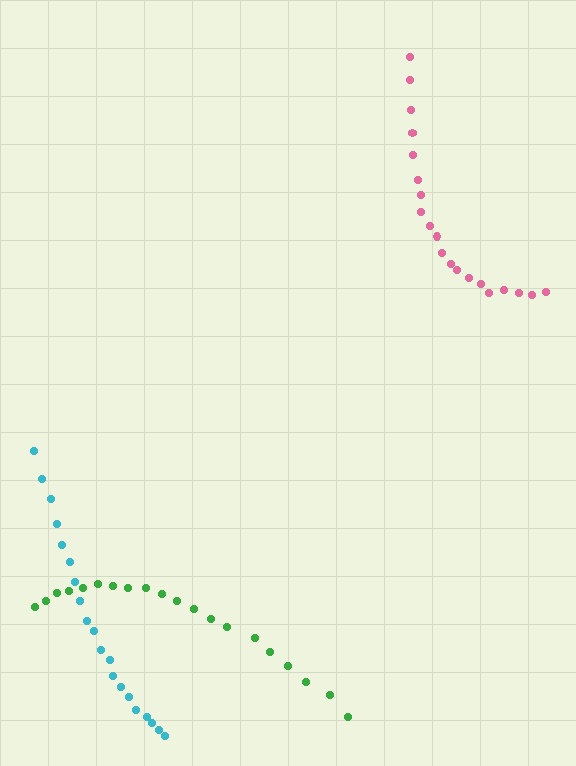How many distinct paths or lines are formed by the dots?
There are 3 distinct paths.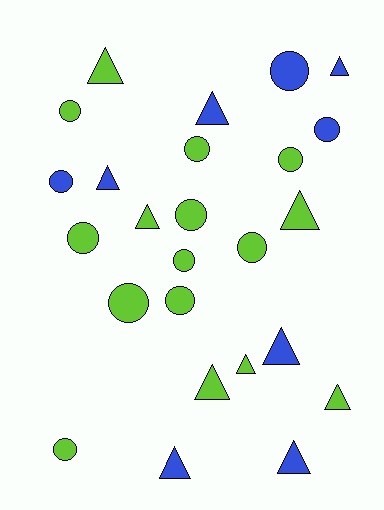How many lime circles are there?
There are 10 lime circles.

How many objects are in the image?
There are 25 objects.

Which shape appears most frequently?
Circle, with 13 objects.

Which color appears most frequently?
Lime, with 16 objects.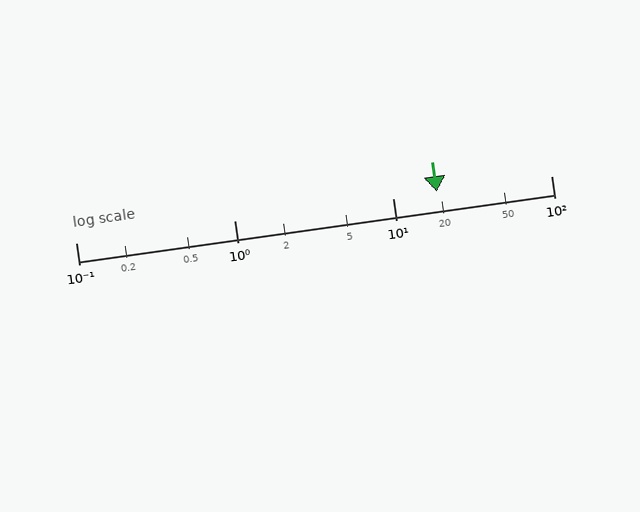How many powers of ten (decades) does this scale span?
The scale spans 3 decades, from 0.1 to 100.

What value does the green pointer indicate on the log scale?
The pointer indicates approximately 19.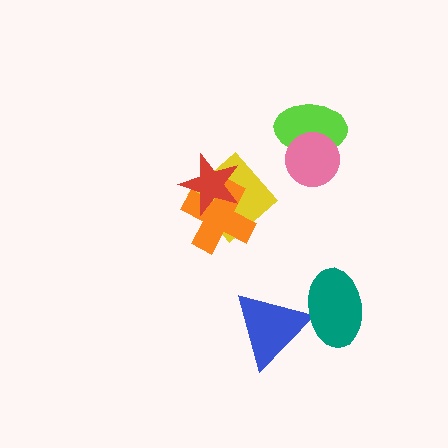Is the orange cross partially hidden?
Yes, it is partially covered by another shape.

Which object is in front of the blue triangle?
The teal ellipse is in front of the blue triangle.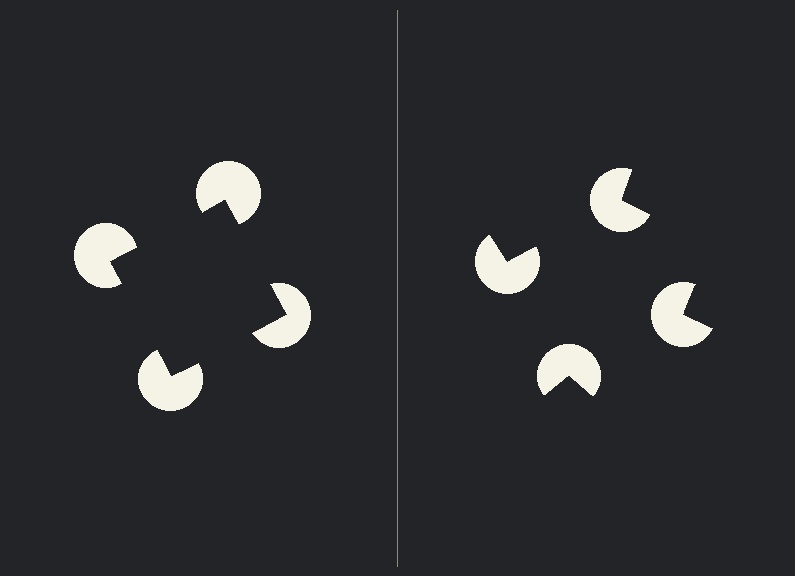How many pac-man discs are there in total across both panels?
8 — 4 on each side.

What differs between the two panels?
The pac-man discs are positioned identically on both sides; only the wedge orientations differ. On the left they align to a square; on the right they are misaligned.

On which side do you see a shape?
An illusory square appears on the left side. On the right side the wedge cuts are rotated, so no coherent shape forms.